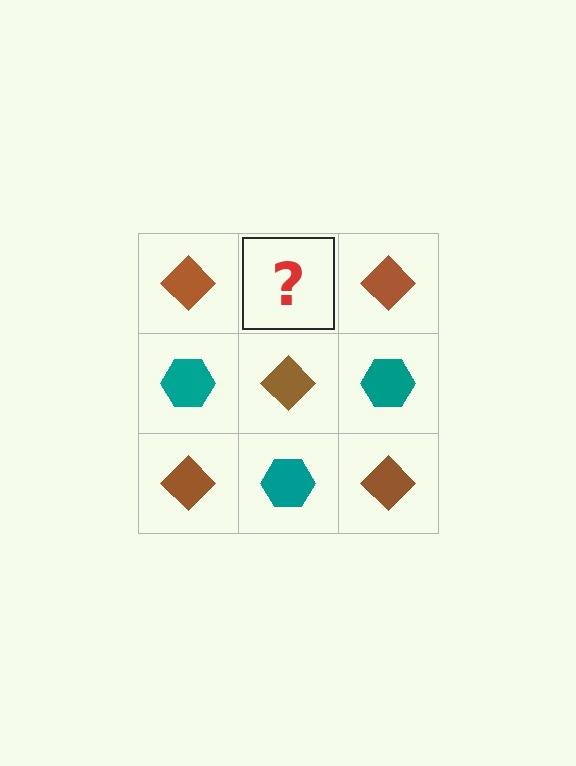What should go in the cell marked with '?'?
The missing cell should contain a teal hexagon.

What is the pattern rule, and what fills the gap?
The rule is that it alternates brown diamond and teal hexagon in a checkerboard pattern. The gap should be filled with a teal hexagon.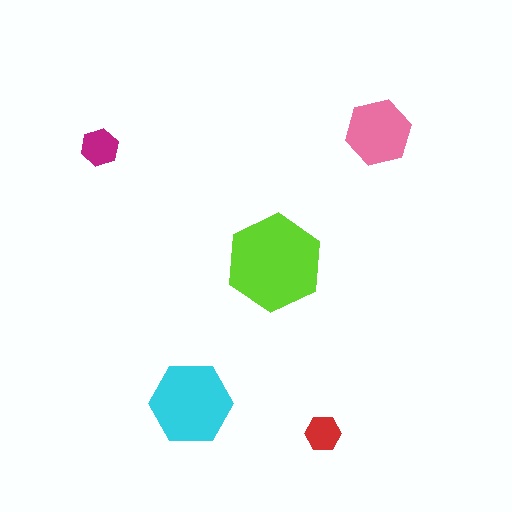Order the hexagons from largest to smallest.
the lime one, the cyan one, the pink one, the magenta one, the red one.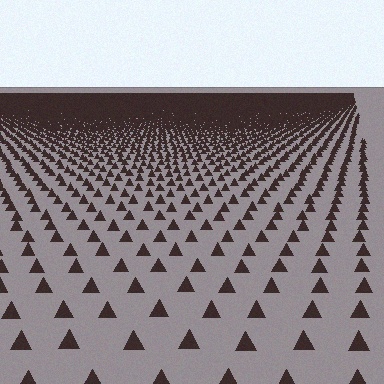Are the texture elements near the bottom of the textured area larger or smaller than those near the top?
Larger. Near the bottom, elements are closer to the viewer and appear at a bigger on-screen size.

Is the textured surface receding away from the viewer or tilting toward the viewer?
The surface is receding away from the viewer. Texture elements get smaller and denser toward the top.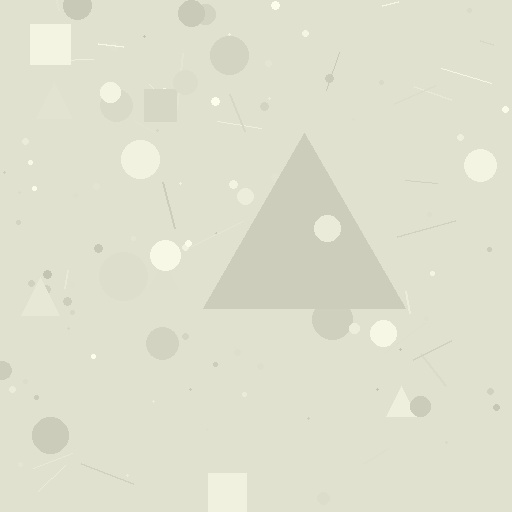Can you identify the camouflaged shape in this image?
The camouflaged shape is a triangle.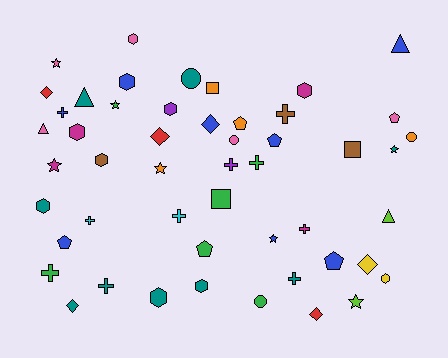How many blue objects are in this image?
There are 8 blue objects.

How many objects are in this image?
There are 50 objects.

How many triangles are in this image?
There are 4 triangles.